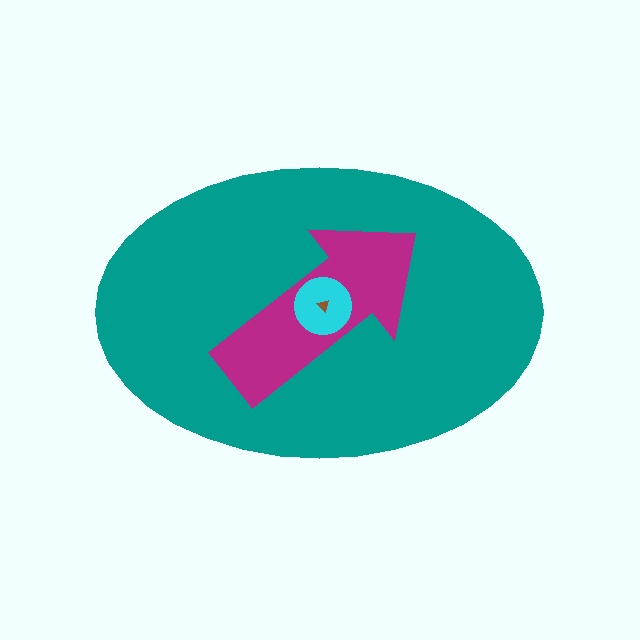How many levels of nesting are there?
4.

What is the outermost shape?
The teal ellipse.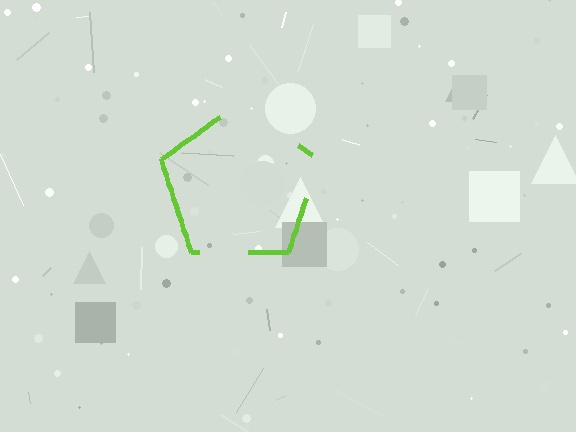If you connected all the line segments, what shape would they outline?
They would outline a pentagon.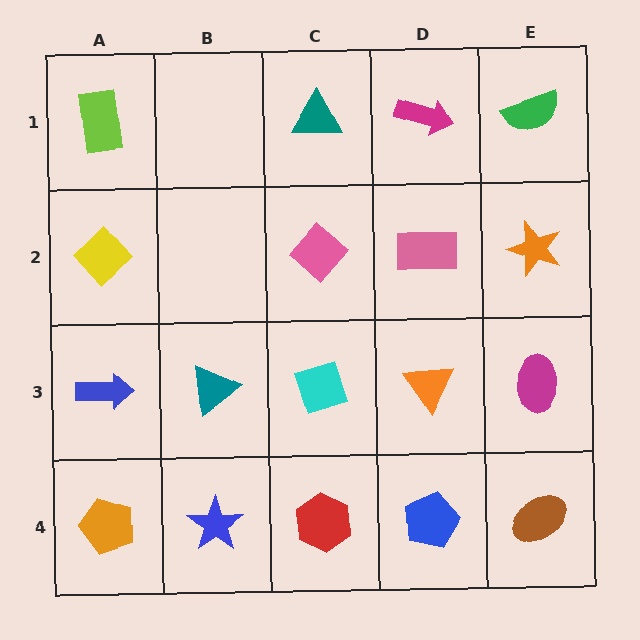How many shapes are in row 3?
5 shapes.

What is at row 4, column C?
A red hexagon.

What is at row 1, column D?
A magenta arrow.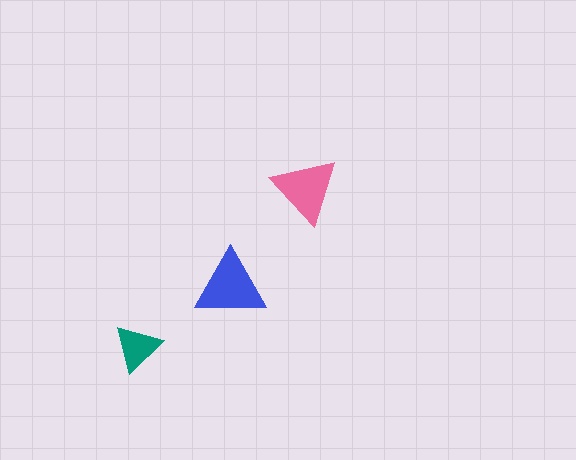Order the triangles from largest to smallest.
the blue one, the pink one, the teal one.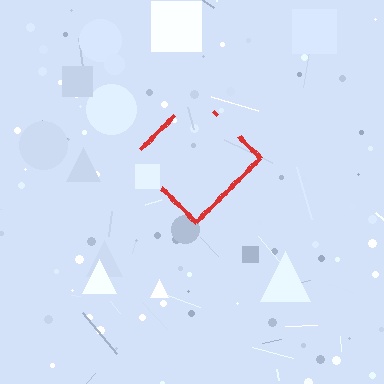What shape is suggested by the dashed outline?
The dashed outline suggests a diamond.